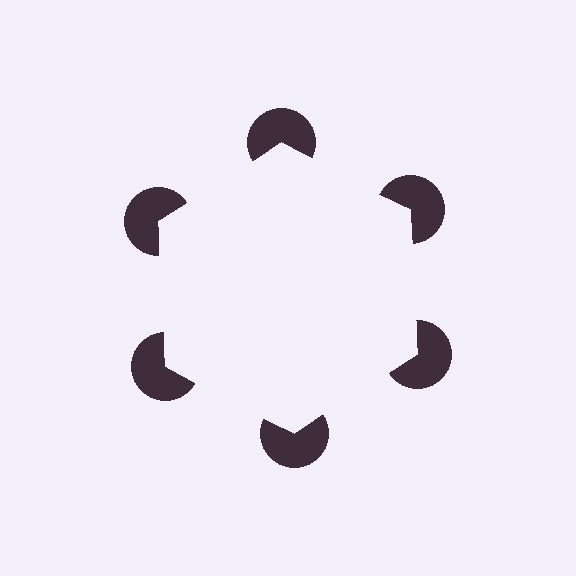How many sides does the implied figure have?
6 sides.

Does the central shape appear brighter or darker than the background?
It typically appears slightly brighter than the background, even though no actual brightness change is drawn.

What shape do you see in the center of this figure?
An illusory hexagon — its edges are inferred from the aligned wedge cuts in the pac-man discs, not physically drawn.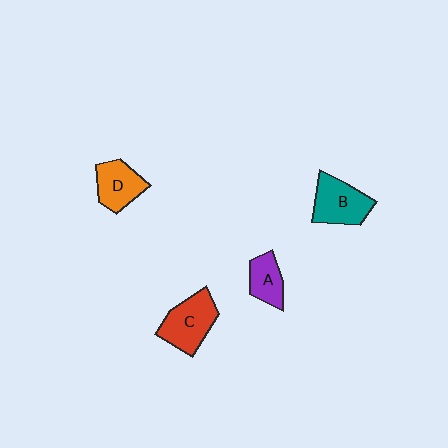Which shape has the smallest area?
Shape A (purple).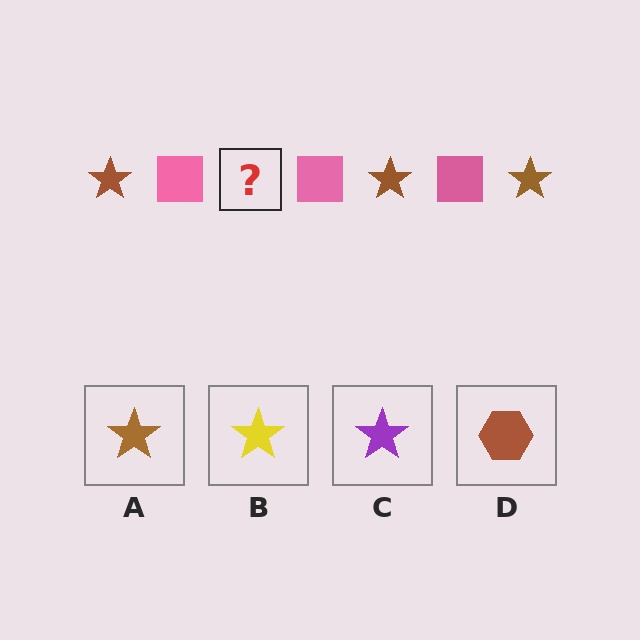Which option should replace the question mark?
Option A.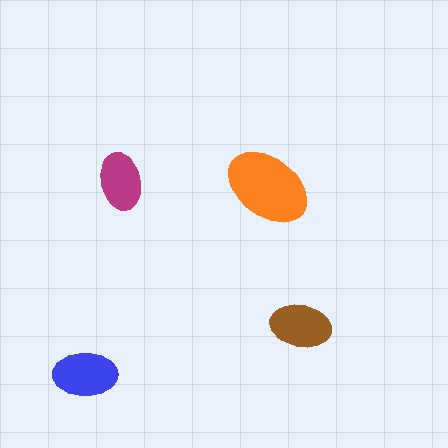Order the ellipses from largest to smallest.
the orange one, the blue one, the brown one, the magenta one.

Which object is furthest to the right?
The brown ellipse is rightmost.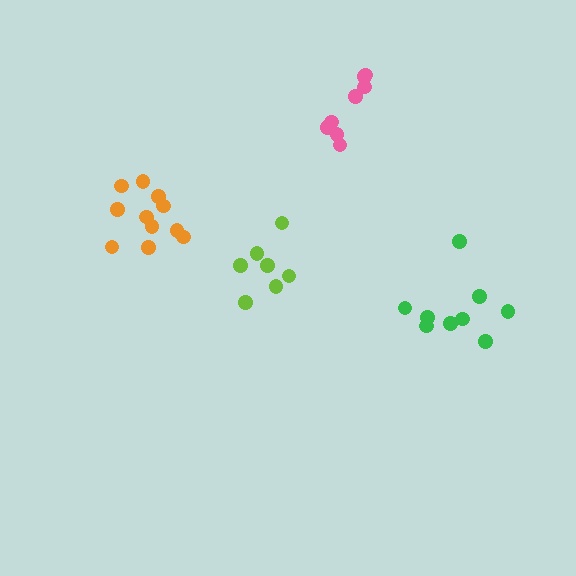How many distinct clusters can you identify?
There are 4 distinct clusters.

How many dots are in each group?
Group 1: 7 dots, Group 2: 9 dots, Group 3: 8 dots, Group 4: 11 dots (35 total).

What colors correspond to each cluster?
The clusters are colored: lime, green, pink, orange.